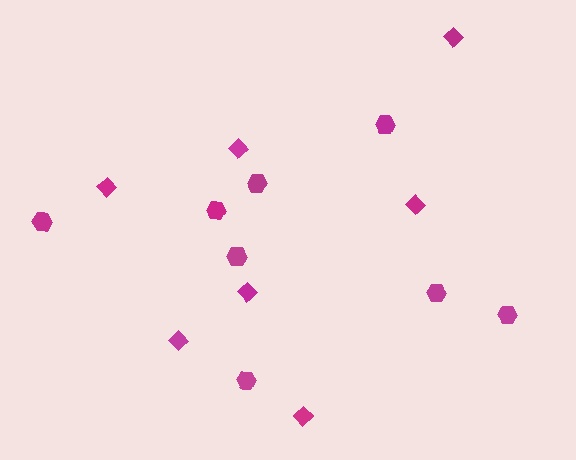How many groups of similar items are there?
There are 2 groups: one group of diamonds (7) and one group of hexagons (8).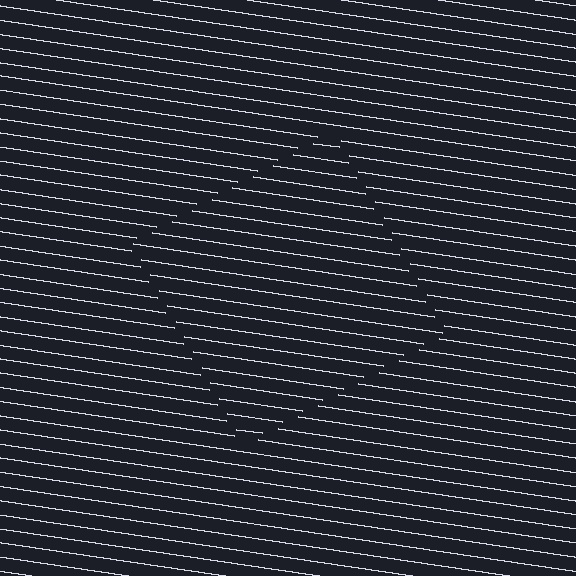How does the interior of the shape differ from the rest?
The interior of the shape contains the same grating, shifted by half a period — the contour is defined by the phase discontinuity where line-ends from the inner and outer gratings abut.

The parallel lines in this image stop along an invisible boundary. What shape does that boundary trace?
An illusory square. The interior of the shape contains the same grating, shifted by half a period — the contour is defined by the phase discontinuity where line-ends from the inner and outer gratings abut.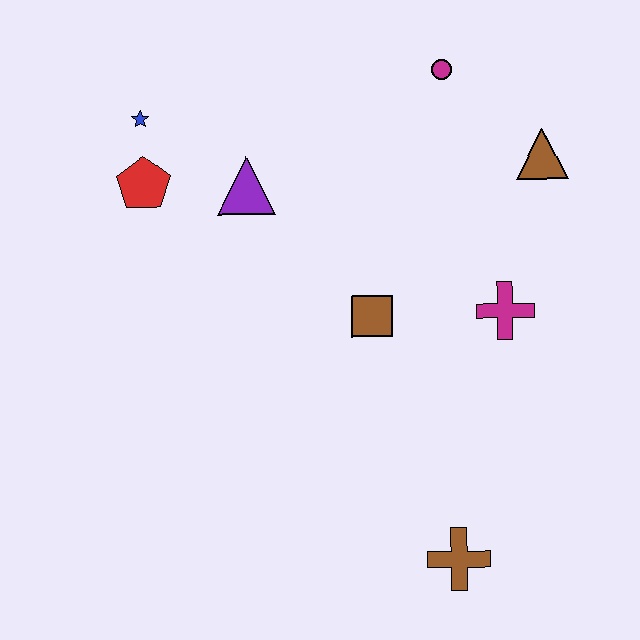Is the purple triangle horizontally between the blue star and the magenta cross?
Yes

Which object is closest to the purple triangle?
The red pentagon is closest to the purple triangle.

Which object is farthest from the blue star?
The brown cross is farthest from the blue star.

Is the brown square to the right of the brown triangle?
No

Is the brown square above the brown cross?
Yes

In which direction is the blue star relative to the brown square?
The blue star is to the left of the brown square.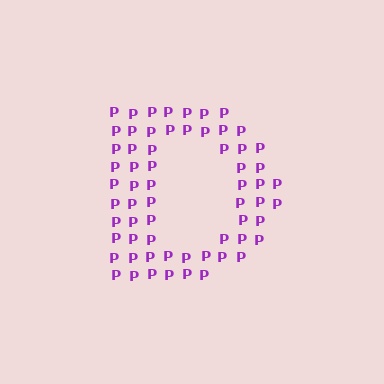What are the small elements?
The small elements are letter P's.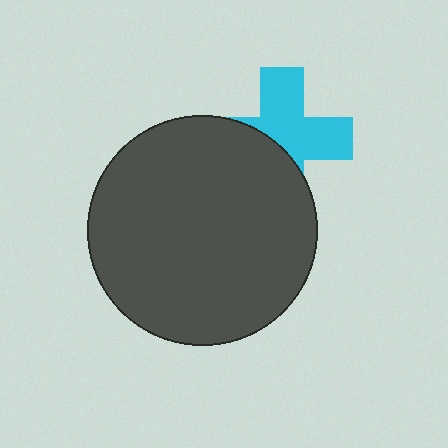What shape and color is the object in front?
The object in front is a dark gray circle.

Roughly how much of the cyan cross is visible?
About half of it is visible (roughly 56%).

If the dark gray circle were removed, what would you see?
You would see the complete cyan cross.